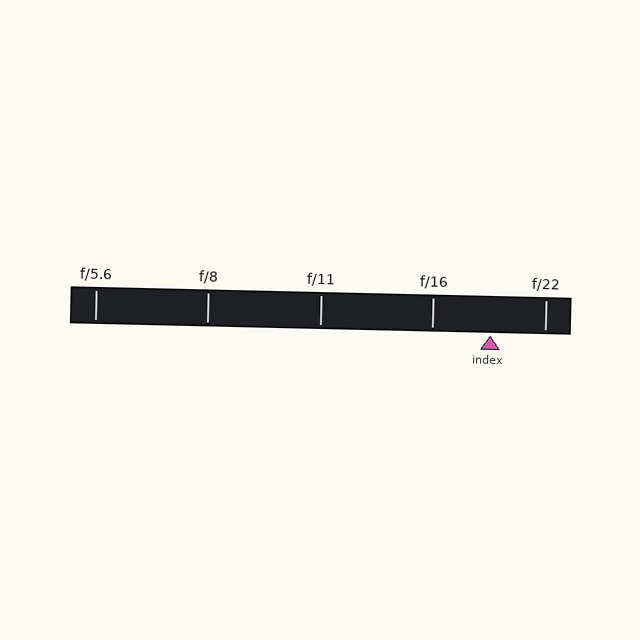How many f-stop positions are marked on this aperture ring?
There are 5 f-stop positions marked.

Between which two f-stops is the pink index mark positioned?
The index mark is between f/16 and f/22.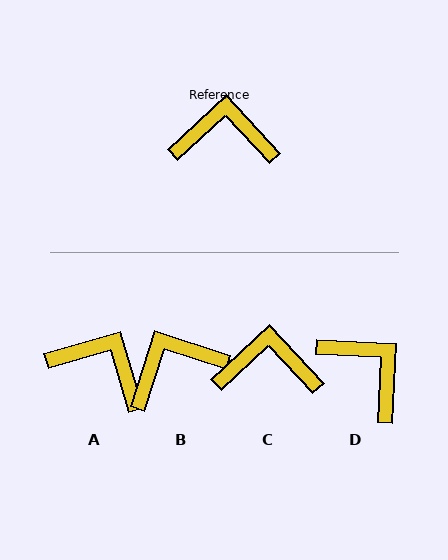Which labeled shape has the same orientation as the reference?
C.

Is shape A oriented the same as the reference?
No, it is off by about 27 degrees.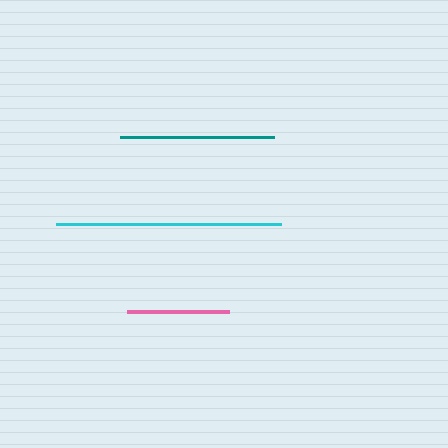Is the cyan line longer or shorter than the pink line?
The cyan line is longer than the pink line.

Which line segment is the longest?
The cyan line is the longest at approximately 225 pixels.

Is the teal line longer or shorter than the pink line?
The teal line is longer than the pink line.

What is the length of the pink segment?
The pink segment is approximately 102 pixels long.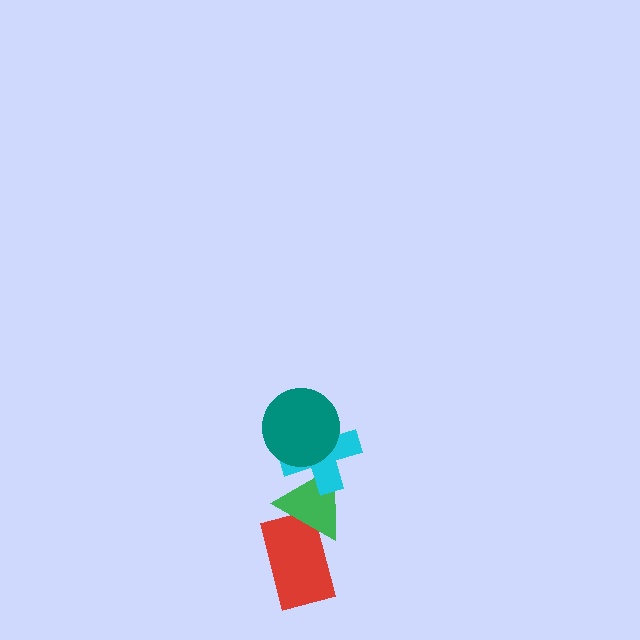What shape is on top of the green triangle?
The cyan cross is on top of the green triangle.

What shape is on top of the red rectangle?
The green triangle is on top of the red rectangle.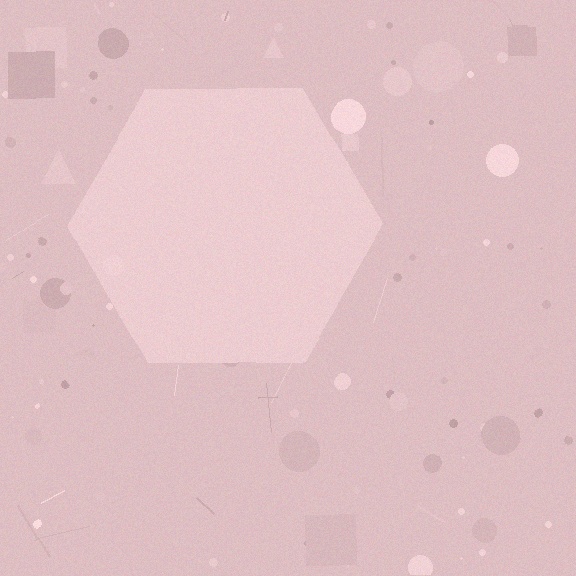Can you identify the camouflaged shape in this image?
The camouflaged shape is a hexagon.